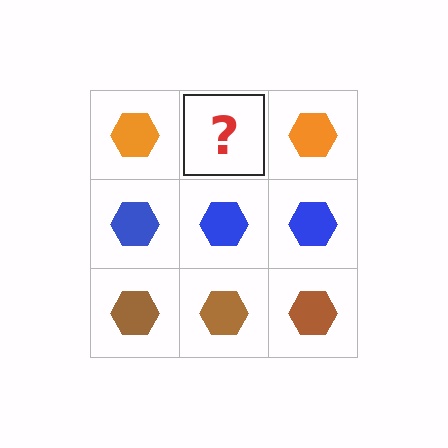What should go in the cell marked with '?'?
The missing cell should contain an orange hexagon.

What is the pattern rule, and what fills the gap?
The rule is that each row has a consistent color. The gap should be filled with an orange hexagon.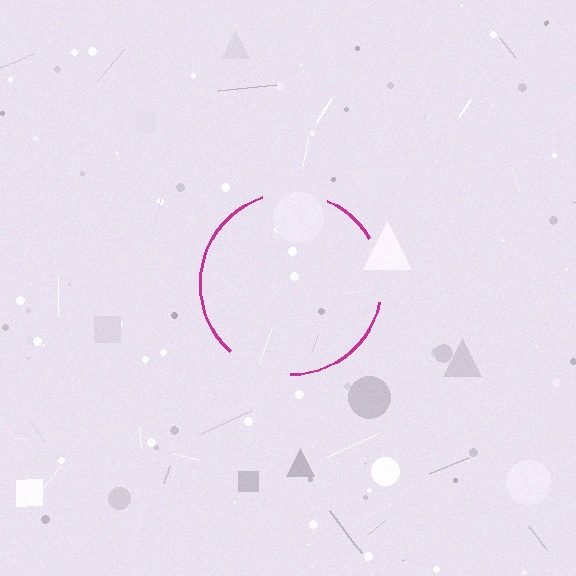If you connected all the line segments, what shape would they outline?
They would outline a circle.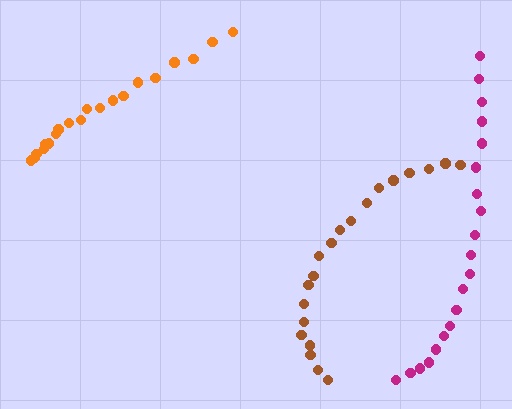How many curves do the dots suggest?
There are 3 distinct paths.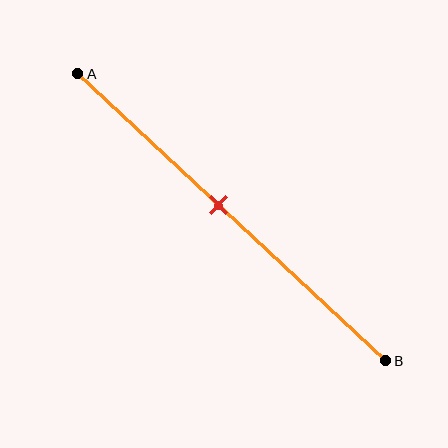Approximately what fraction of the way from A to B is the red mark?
The red mark is approximately 45% of the way from A to B.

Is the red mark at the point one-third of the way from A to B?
No, the mark is at about 45% from A, not at the 33% one-third point.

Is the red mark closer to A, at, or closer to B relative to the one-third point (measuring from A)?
The red mark is closer to point B than the one-third point of segment AB.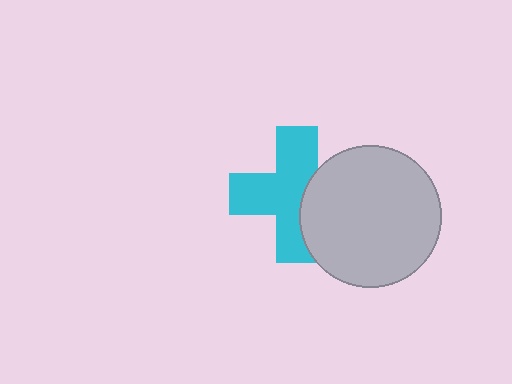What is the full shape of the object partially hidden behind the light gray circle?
The partially hidden object is a cyan cross.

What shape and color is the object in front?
The object in front is a light gray circle.